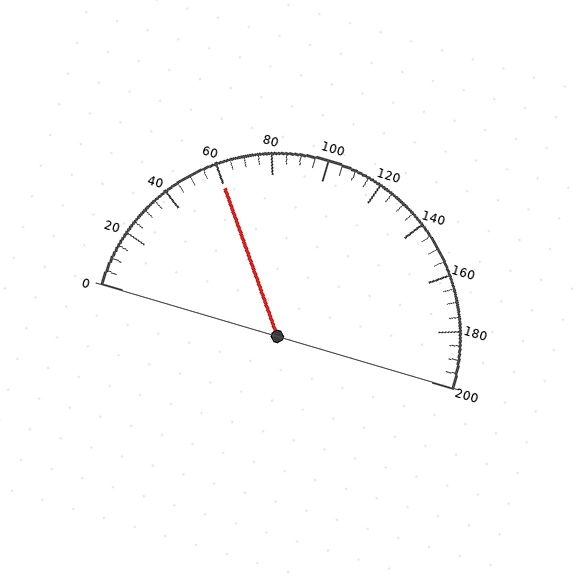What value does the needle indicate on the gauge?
The needle indicates approximately 60.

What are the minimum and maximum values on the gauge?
The gauge ranges from 0 to 200.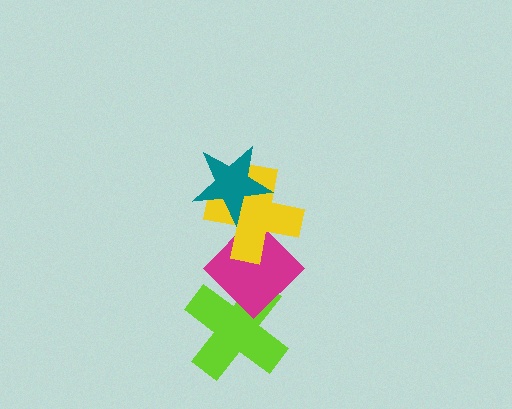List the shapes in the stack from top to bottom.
From top to bottom: the teal star, the yellow cross, the magenta diamond, the lime cross.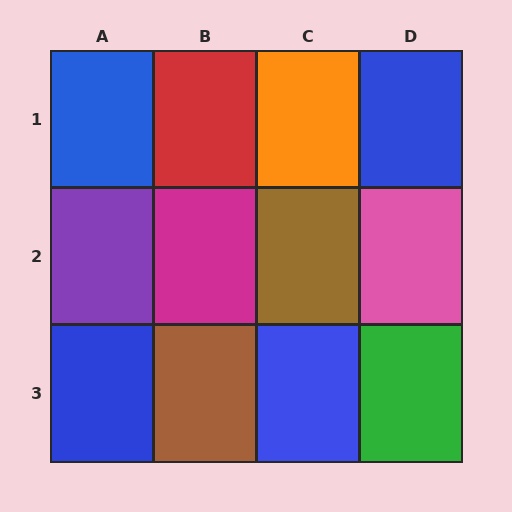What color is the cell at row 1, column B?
Red.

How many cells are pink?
1 cell is pink.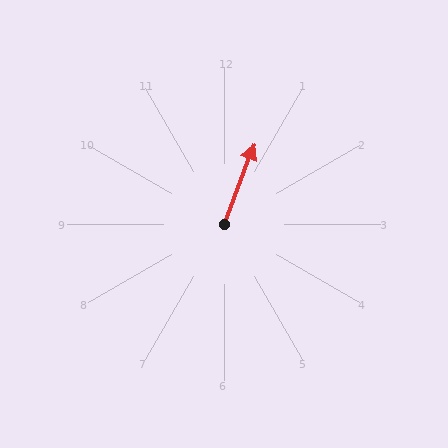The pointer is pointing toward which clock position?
Roughly 1 o'clock.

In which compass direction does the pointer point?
North.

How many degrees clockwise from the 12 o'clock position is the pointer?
Approximately 21 degrees.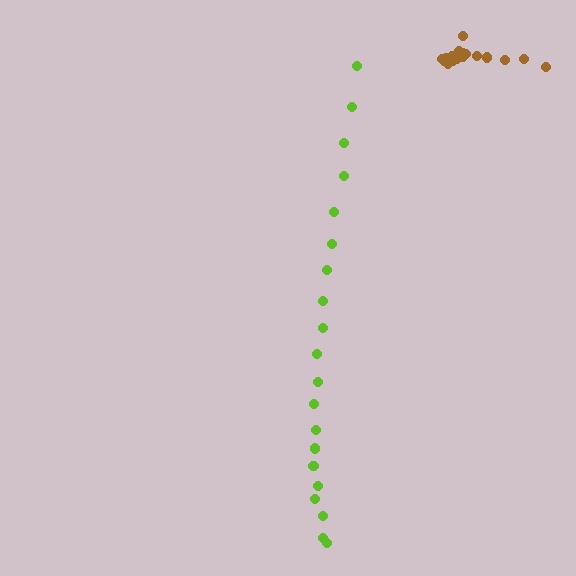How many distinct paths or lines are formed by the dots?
There are 2 distinct paths.